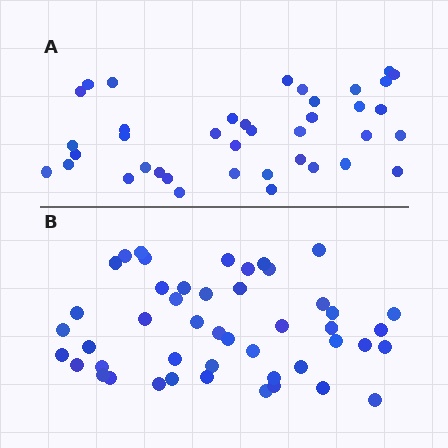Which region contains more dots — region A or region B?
Region B (the bottom region) has more dots.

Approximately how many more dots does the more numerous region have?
Region B has roughly 8 or so more dots than region A.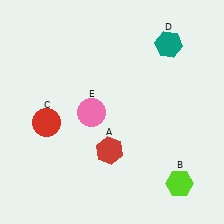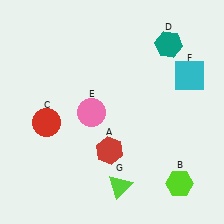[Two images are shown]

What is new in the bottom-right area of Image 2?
A lime triangle (G) was added in the bottom-right area of Image 2.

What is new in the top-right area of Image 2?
A cyan square (F) was added in the top-right area of Image 2.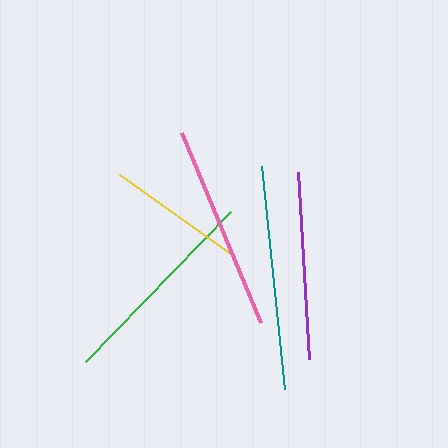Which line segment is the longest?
The teal line is the longest at approximately 224 pixels.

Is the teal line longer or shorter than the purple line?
The teal line is longer than the purple line.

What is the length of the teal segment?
The teal segment is approximately 224 pixels long.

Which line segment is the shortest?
The yellow line is the shortest at approximately 141 pixels.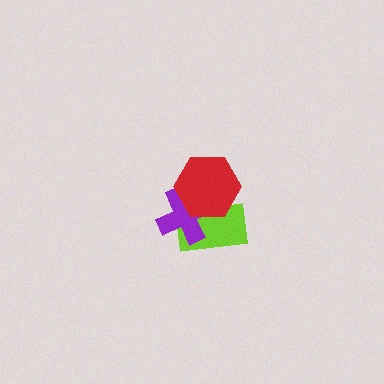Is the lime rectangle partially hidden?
Yes, it is partially covered by another shape.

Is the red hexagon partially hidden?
No, no other shape covers it.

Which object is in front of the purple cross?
The red hexagon is in front of the purple cross.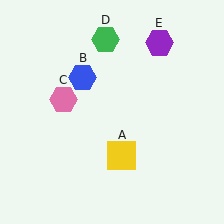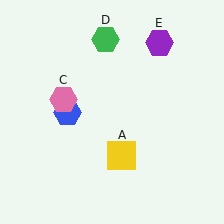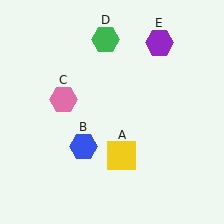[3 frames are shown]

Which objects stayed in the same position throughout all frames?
Yellow square (object A) and pink hexagon (object C) and green hexagon (object D) and purple hexagon (object E) remained stationary.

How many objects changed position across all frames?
1 object changed position: blue hexagon (object B).